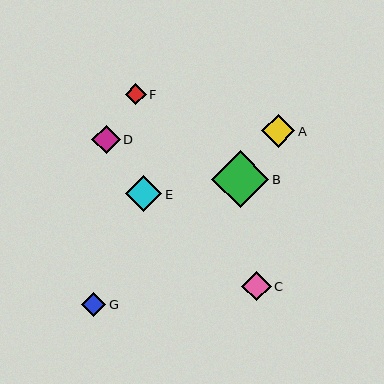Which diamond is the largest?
Diamond B is the largest with a size of approximately 57 pixels.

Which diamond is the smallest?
Diamond F is the smallest with a size of approximately 21 pixels.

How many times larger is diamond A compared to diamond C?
Diamond A is approximately 1.1 times the size of diamond C.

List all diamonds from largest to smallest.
From largest to smallest: B, E, A, C, D, G, F.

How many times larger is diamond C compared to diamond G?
Diamond C is approximately 1.2 times the size of diamond G.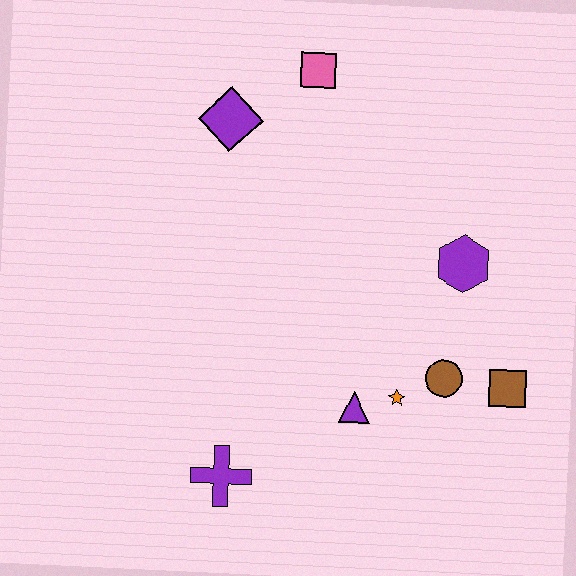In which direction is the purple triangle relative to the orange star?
The purple triangle is to the left of the orange star.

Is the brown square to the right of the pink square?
Yes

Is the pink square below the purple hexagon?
No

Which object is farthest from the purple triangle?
The pink square is farthest from the purple triangle.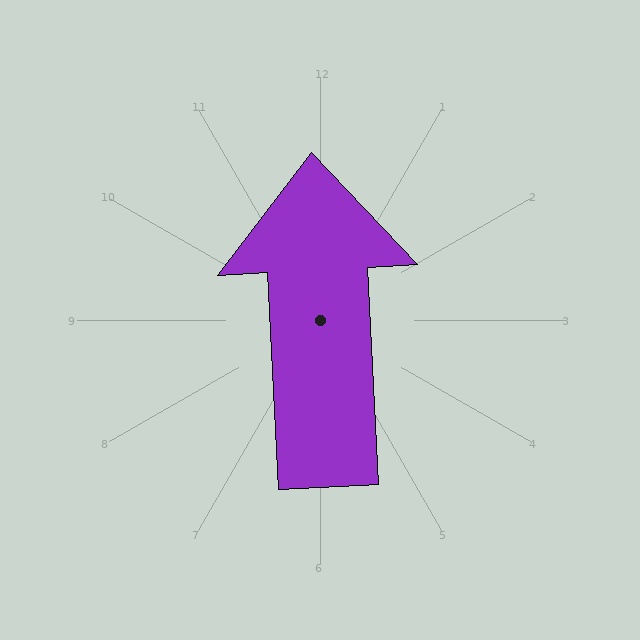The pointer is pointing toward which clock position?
Roughly 12 o'clock.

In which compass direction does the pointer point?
North.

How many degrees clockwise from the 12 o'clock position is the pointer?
Approximately 357 degrees.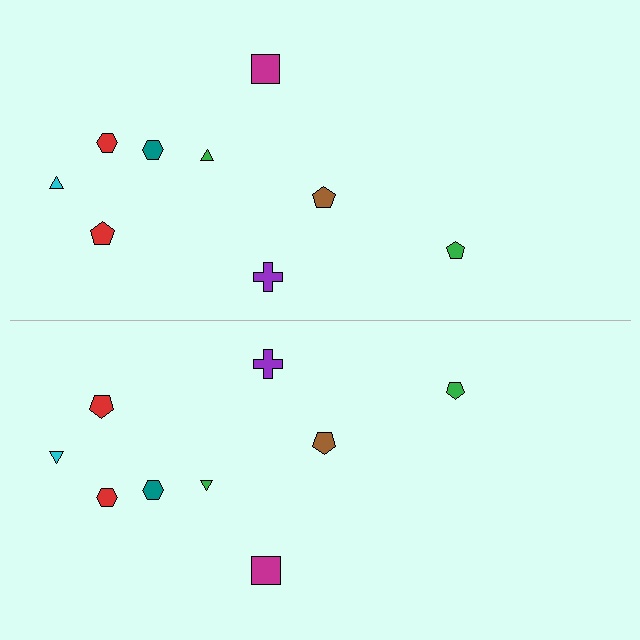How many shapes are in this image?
There are 18 shapes in this image.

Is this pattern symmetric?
Yes, this pattern has bilateral (reflection) symmetry.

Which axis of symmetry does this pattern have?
The pattern has a horizontal axis of symmetry running through the center of the image.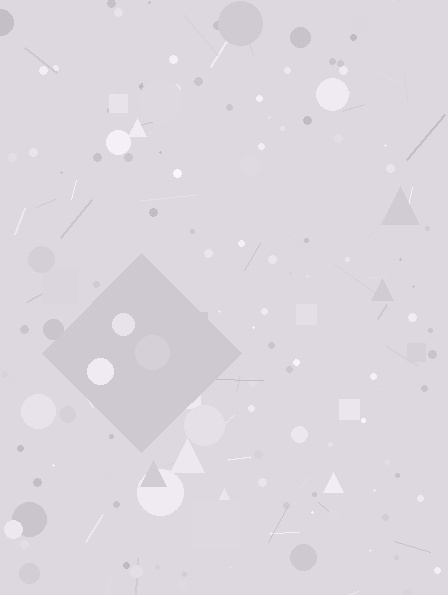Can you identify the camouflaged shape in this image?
The camouflaged shape is a diamond.